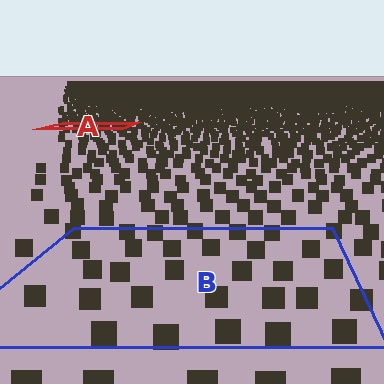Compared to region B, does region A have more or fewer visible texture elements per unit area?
Region A has more texture elements per unit area — they are packed more densely because it is farther away.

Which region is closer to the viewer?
Region B is closer. The texture elements there are larger and more spread out.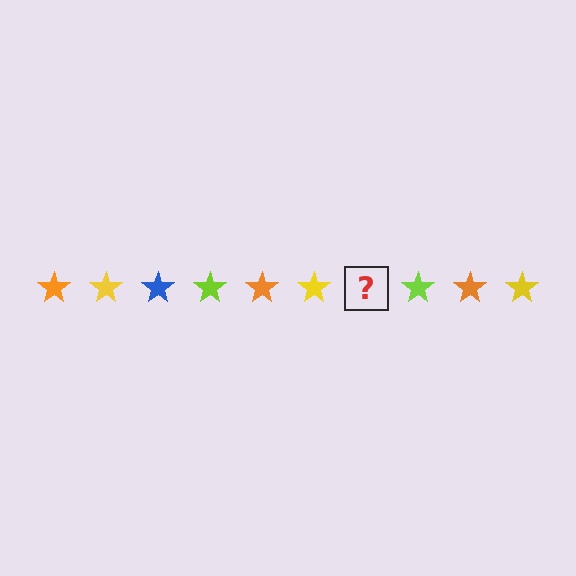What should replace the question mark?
The question mark should be replaced with a blue star.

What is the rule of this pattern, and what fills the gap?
The rule is that the pattern cycles through orange, yellow, blue, lime stars. The gap should be filled with a blue star.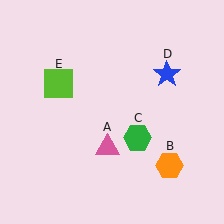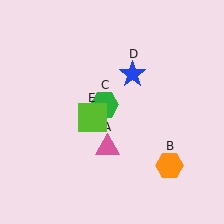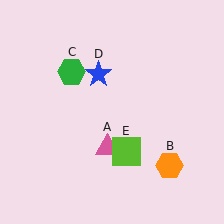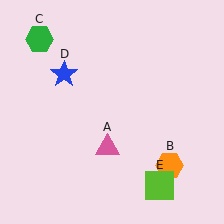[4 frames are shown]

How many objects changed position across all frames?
3 objects changed position: green hexagon (object C), blue star (object D), lime square (object E).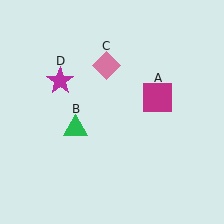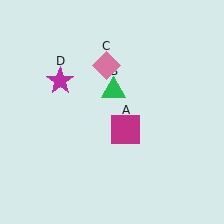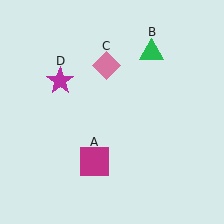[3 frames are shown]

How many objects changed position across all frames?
2 objects changed position: magenta square (object A), green triangle (object B).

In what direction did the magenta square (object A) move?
The magenta square (object A) moved down and to the left.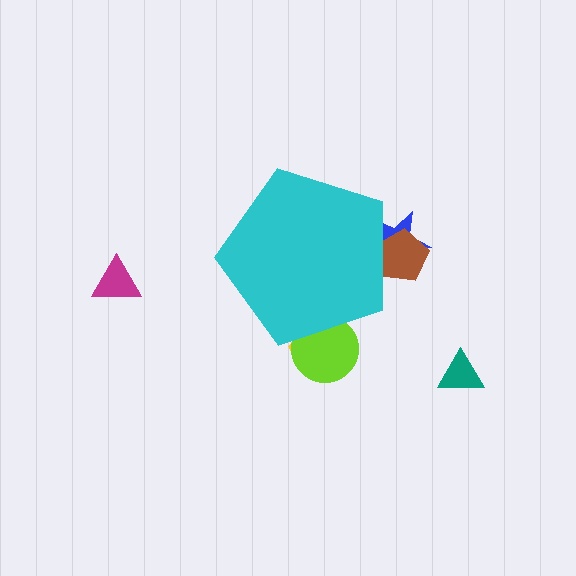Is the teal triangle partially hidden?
No, the teal triangle is fully visible.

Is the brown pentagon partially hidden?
Yes, the brown pentagon is partially hidden behind the cyan pentagon.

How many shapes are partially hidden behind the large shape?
4 shapes are partially hidden.